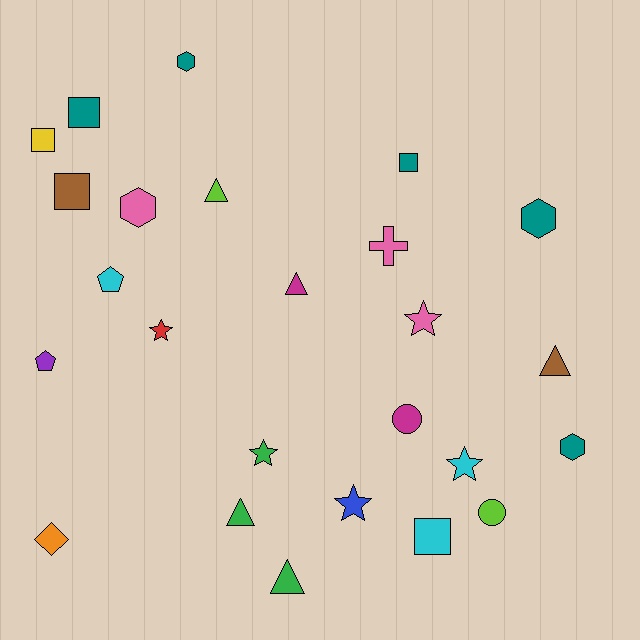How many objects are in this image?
There are 25 objects.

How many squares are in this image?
There are 5 squares.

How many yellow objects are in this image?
There is 1 yellow object.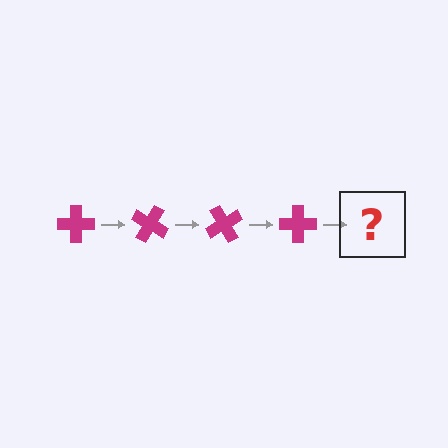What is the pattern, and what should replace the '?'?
The pattern is that the cross rotates 30 degrees each step. The '?' should be a magenta cross rotated 120 degrees.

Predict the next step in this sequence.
The next step is a magenta cross rotated 120 degrees.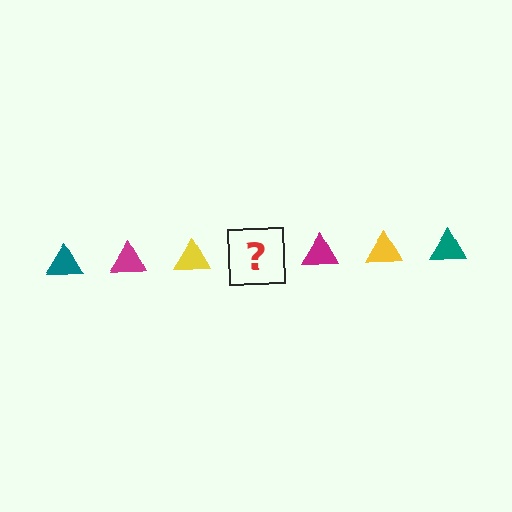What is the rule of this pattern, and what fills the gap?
The rule is that the pattern cycles through teal, magenta, yellow triangles. The gap should be filled with a teal triangle.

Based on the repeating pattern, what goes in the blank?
The blank should be a teal triangle.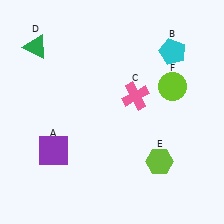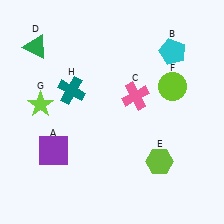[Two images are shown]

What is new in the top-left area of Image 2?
A teal cross (H) was added in the top-left area of Image 2.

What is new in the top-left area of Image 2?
A lime star (G) was added in the top-left area of Image 2.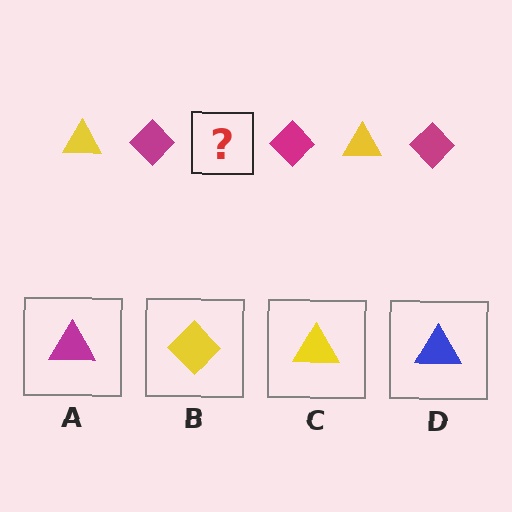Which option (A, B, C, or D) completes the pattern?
C.